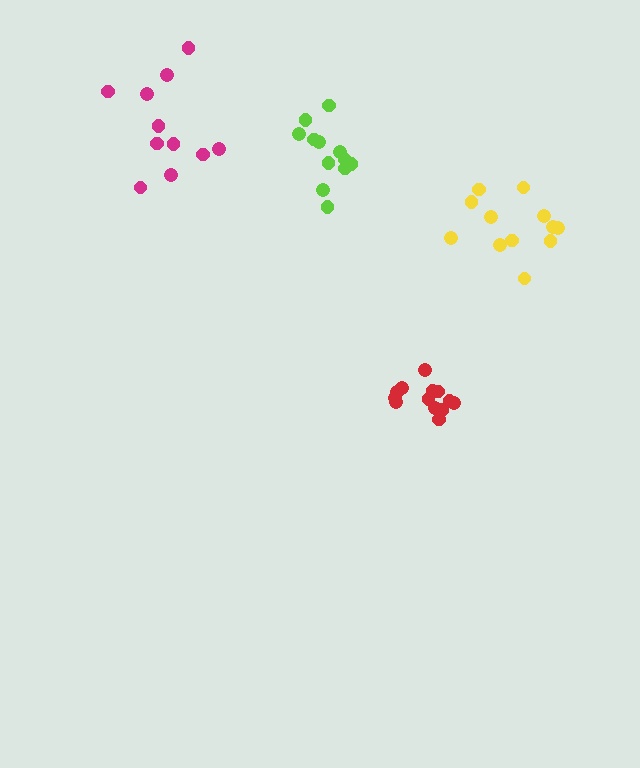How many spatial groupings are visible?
There are 4 spatial groupings.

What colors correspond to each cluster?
The clusters are colored: yellow, red, magenta, lime.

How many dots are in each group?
Group 1: 12 dots, Group 2: 13 dots, Group 3: 11 dots, Group 4: 12 dots (48 total).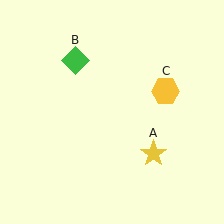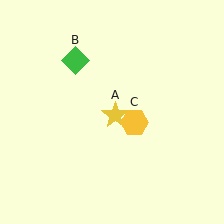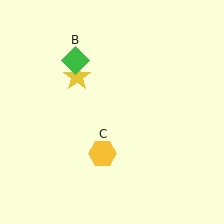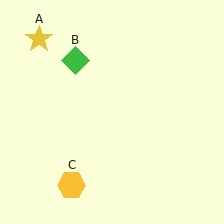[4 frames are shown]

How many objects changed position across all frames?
2 objects changed position: yellow star (object A), yellow hexagon (object C).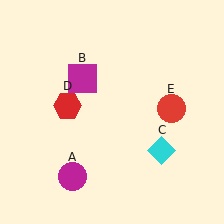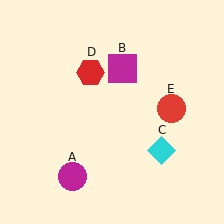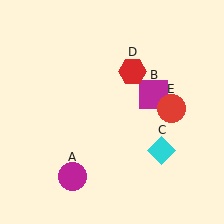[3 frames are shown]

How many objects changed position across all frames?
2 objects changed position: magenta square (object B), red hexagon (object D).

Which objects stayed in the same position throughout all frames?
Magenta circle (object A) and cyan diamond (object C) and red circle (object E) remained stationary.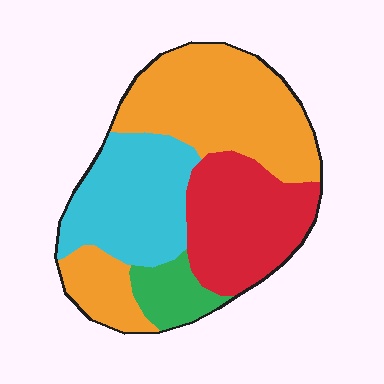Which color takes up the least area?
Green, at roughly 10%.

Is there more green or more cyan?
Cyan.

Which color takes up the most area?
Orange, at roughly 40%.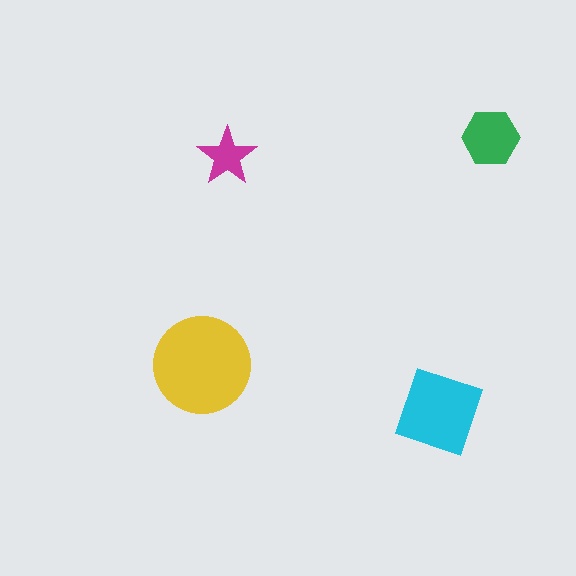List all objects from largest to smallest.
The yellow circle, the cyan square, the green hexagon, the magenta star.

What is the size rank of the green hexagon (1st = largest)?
3rd.